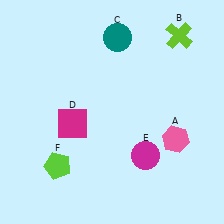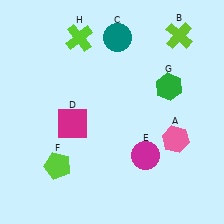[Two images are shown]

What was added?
A green hexagon (G), a lime cross (H) were added in Image 2.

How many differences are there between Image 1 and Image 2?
There are 2 differences between the two images.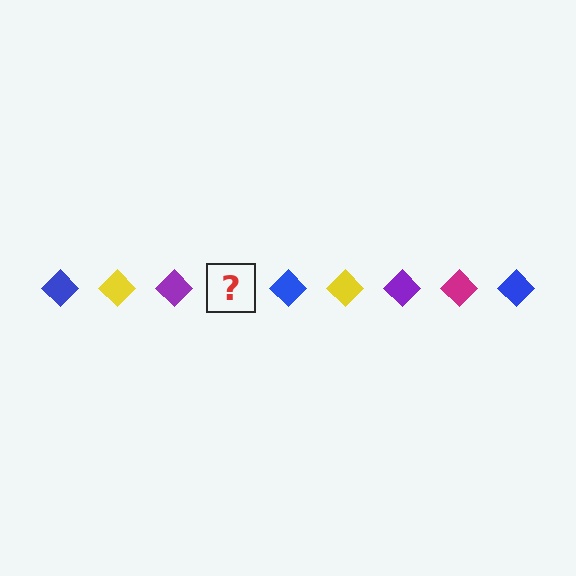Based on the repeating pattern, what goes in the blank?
The blank should be a magenta diamond.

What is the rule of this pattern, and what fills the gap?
The rule is that the pattern cycles through blue, yellow, purple, magenta diamonds. The gap should be filled with a magenta diamond.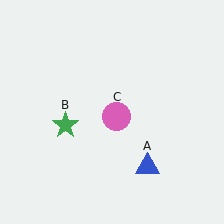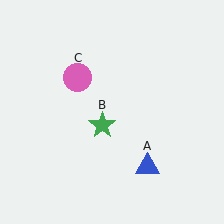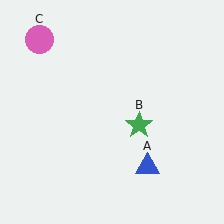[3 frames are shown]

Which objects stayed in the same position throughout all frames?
Blue triangle (object A) remained stationary.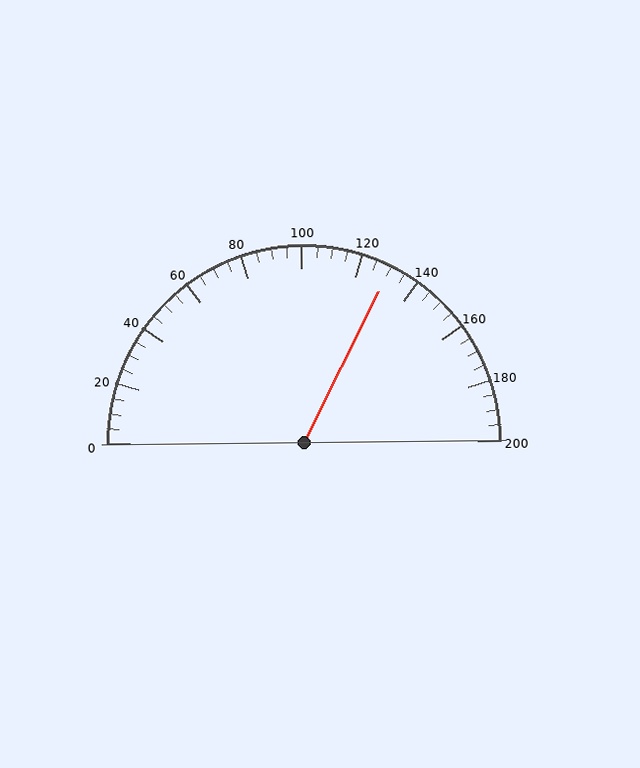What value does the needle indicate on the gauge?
The needle indicates approximately 130.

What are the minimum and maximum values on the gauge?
The gauge ranges from 0 to 200.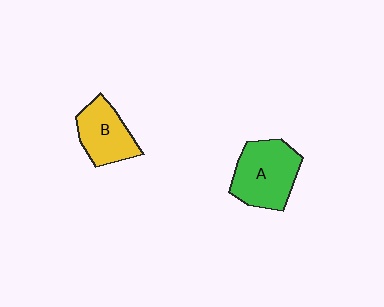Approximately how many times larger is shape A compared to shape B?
Approximately 1.3 times.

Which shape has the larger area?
Shape A (green).